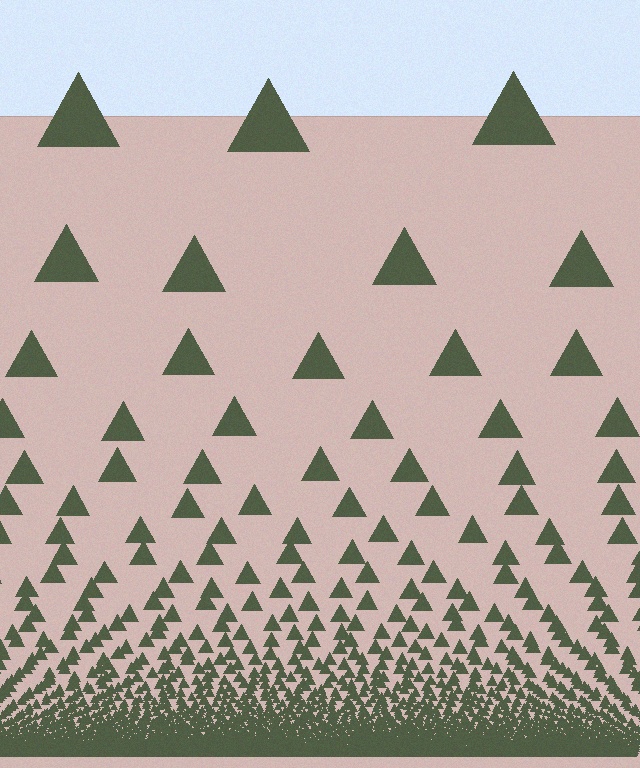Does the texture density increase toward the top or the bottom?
Density increases toward the bottom.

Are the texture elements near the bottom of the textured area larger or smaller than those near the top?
Smaller. The gradient is inverted — elements near the bottom are smaller and denser.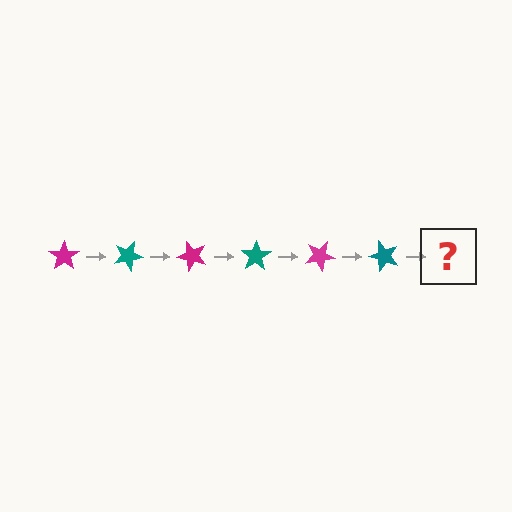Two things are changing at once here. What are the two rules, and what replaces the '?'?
The two rules are that it rotates 25 degrees each step and the color cycles through magenta and teal. The '?' should be a magenta star, rotated 150 degrees from the start.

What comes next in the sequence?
The next element should be a magenta star, rotated 150 degrees from the start.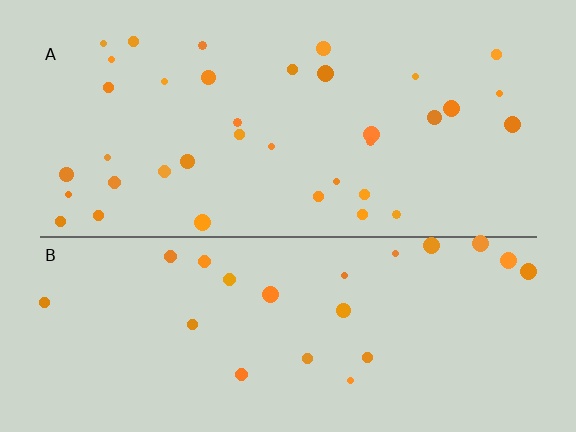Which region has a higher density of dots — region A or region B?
A (the top).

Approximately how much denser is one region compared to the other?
Approximately 1.6× — region A over region B.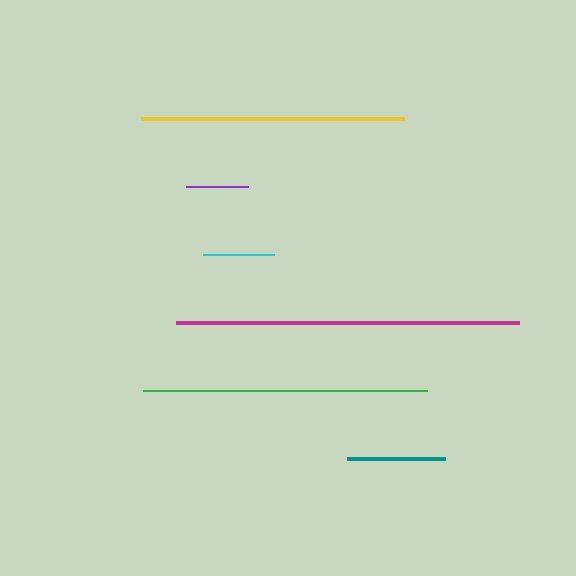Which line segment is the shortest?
The purple line is the shortest at approximately 62 pixels.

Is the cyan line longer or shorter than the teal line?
The teal line is longer than the cyan line.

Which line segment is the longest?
The magenta line is the longest at approximately 343 pixels.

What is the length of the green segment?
The green segment is approximately 285 pixels long.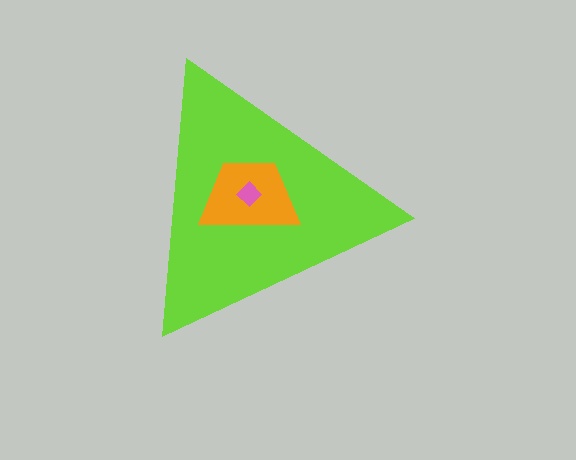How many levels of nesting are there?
3.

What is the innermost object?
The pink diamond.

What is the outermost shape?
The lime triangle.